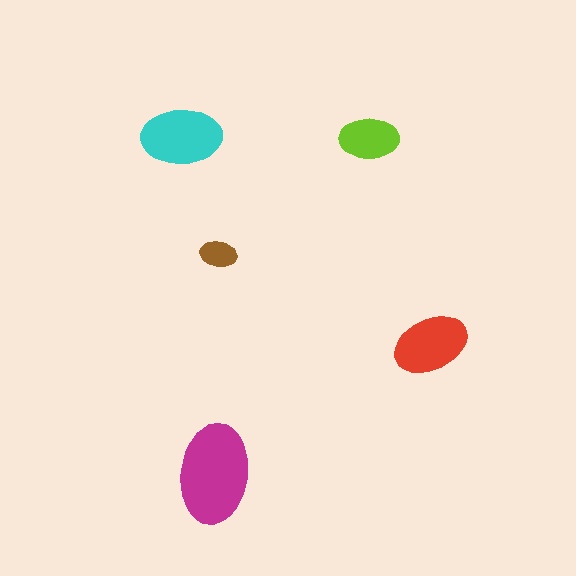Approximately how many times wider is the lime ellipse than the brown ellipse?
About 1.5 times wider.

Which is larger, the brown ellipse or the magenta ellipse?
The magenta one.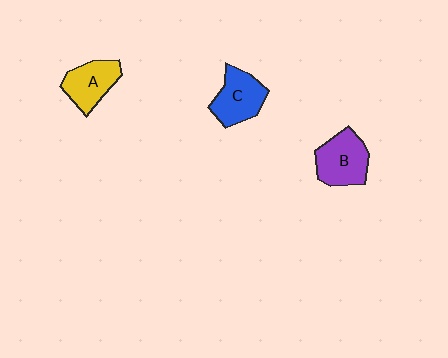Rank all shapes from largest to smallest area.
From largest to smallest: B (purple), C (blue), A (yellow).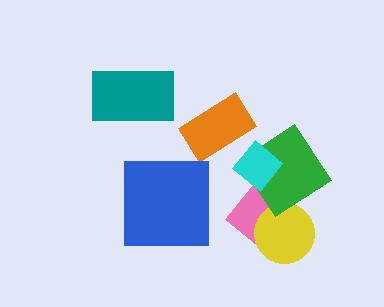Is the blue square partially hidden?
No, no other shape covers it.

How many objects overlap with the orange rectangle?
0 objects overlap with the orange rectangle.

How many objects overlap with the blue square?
0 objects overlap with the blue square.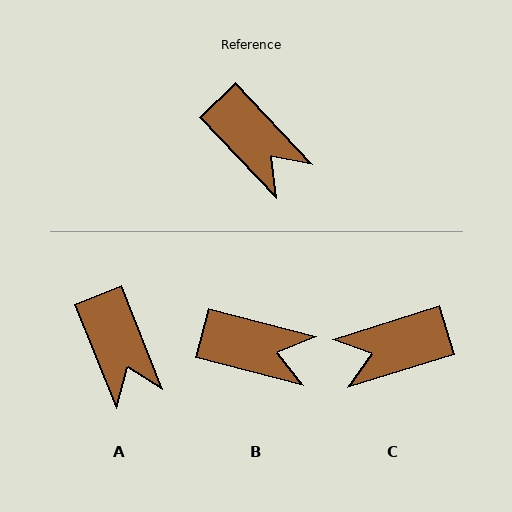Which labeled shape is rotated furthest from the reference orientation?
C, about 116 degrees away.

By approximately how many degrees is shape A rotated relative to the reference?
Approximately 21 degrees clockwise.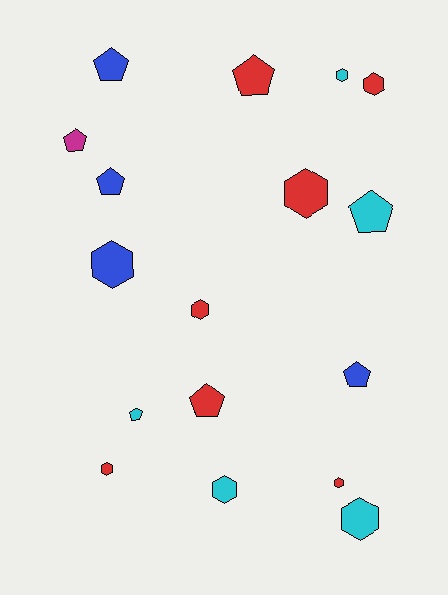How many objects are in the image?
There are 17 objects.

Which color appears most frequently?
Red, with 7 objects.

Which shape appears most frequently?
Hexagon, with 9 objects.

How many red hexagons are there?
There are 5 red hexagons.